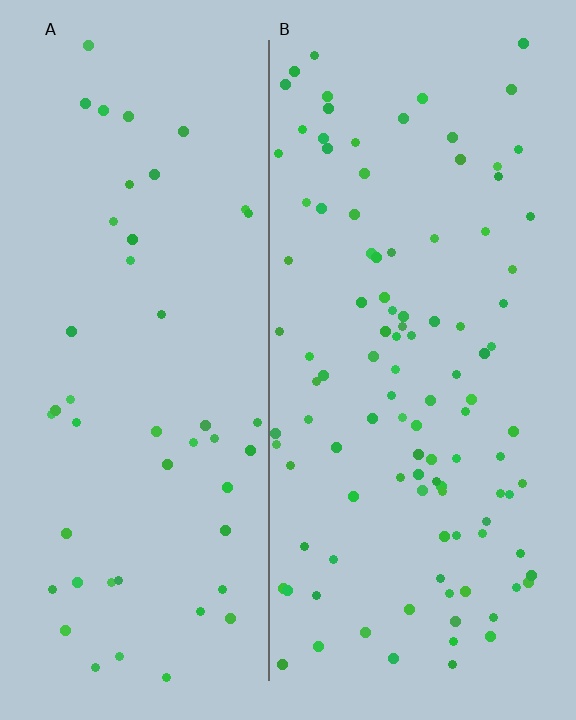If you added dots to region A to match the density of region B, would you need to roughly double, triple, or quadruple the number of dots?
Approximately double.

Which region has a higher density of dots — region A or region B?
B (the right).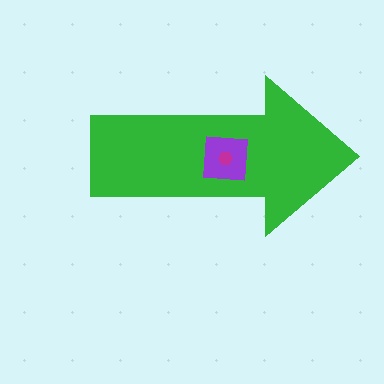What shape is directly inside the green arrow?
The purple square.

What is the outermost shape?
The green arrow.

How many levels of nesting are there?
3.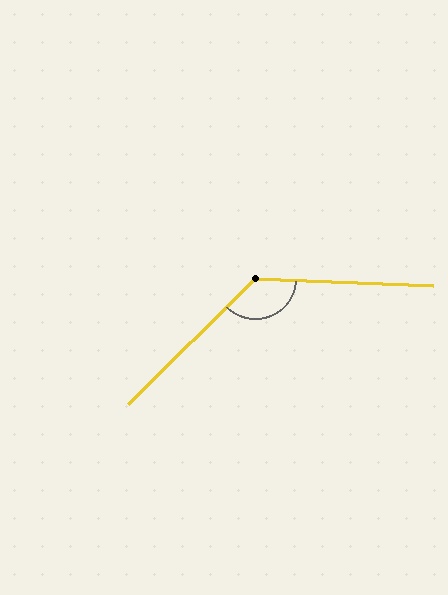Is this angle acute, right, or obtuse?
It is obtuse.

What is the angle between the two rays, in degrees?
Approximately 133 degrees.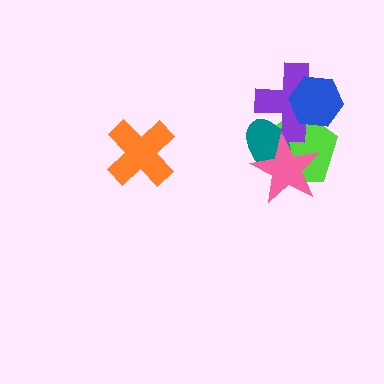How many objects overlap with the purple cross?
4 objects overlap with the purple cross.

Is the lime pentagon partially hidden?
Yes, it is partially covered by another shape.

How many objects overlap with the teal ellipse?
3 objects overlap with the teal ellipse.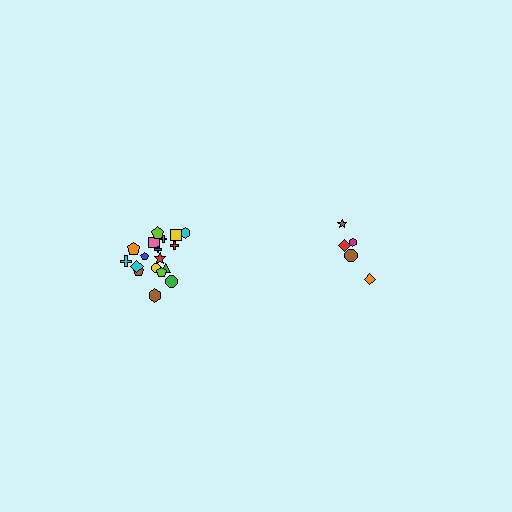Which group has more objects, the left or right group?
The left group.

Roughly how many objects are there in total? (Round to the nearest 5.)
Roughly 25 objects in total.